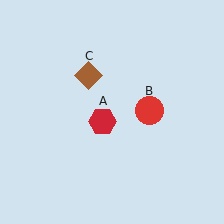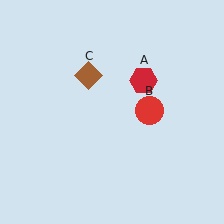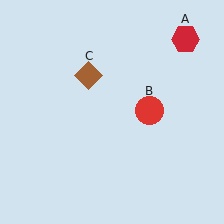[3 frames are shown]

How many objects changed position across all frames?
1 object changed position: red hexagon (object A).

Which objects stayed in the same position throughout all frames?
Red circle (object B) and brown diamond (object C) remained stationary.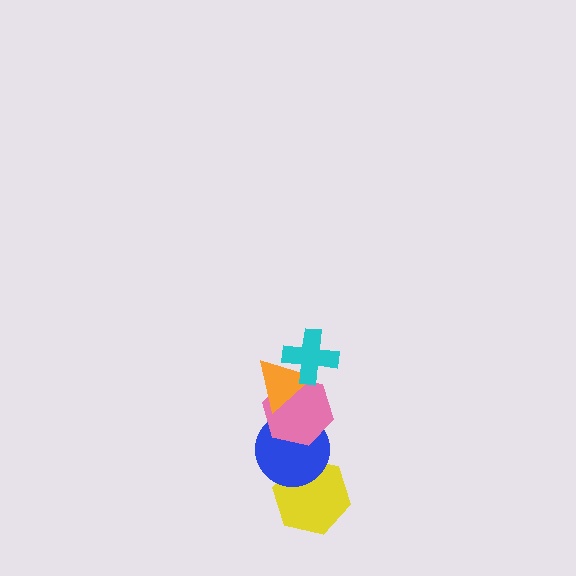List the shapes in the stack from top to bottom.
From top to bottom: the cyan cross, the orange triangle, the pink hexagon, the blue circle, the yellow hexagon.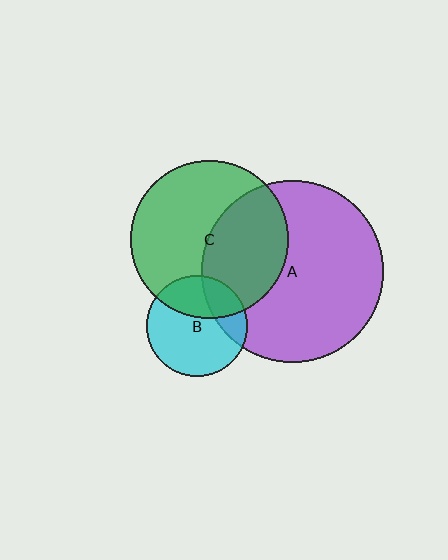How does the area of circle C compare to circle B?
Approximately 2.5 times.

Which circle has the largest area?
Circle A (purple).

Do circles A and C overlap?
Yes.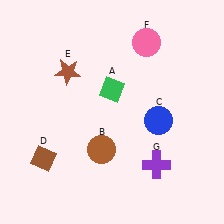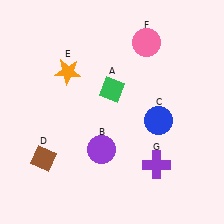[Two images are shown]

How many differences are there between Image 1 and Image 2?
There are 2 differences between the two images.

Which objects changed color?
B changed from brown to purple. E changed from brown to orange.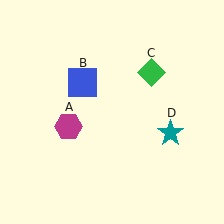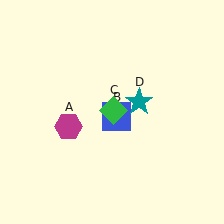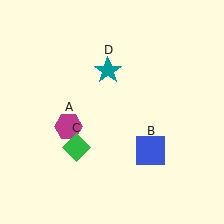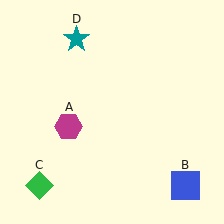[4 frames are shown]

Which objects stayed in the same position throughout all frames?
Magenta hexagon (object A) remained stationary.